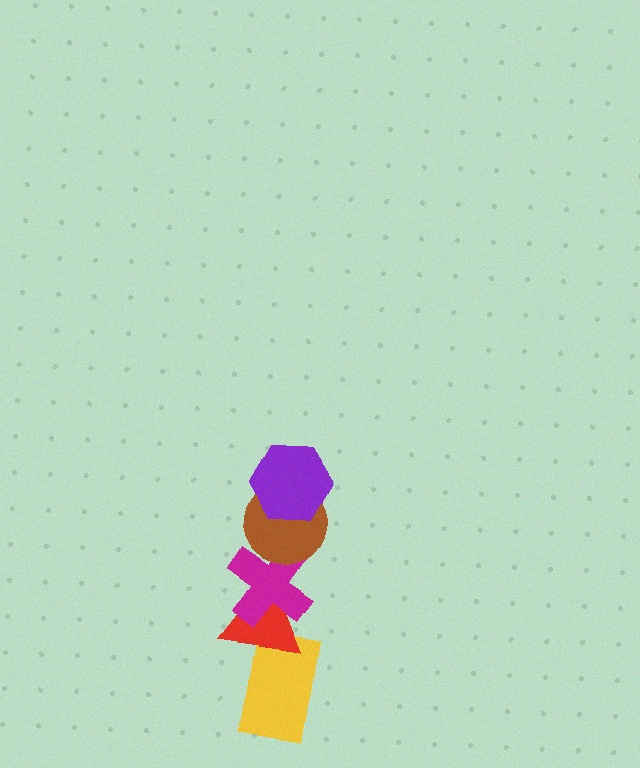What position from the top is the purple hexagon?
The purple hexagon is 1st from the top.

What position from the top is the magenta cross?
The magenta cross is 3rd from the top.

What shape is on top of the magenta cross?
The brown circle is on top of the magenta cross.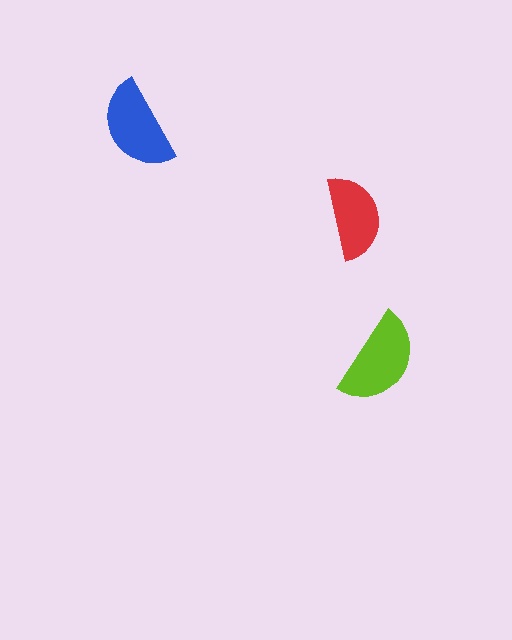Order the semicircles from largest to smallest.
the lime one, the blue one, the red one.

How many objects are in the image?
There are 3 objects in the image.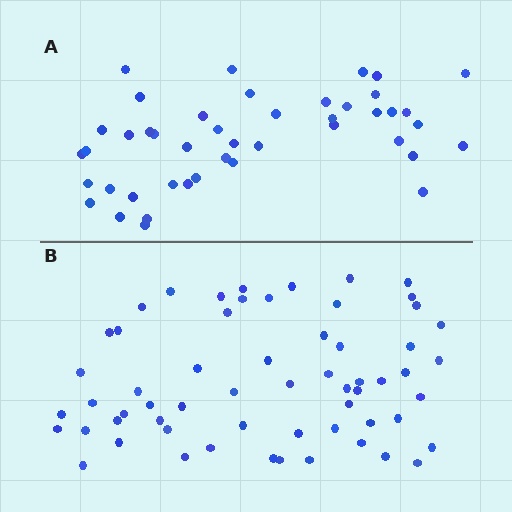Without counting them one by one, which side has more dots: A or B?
Region B (the bottom region) has more dots.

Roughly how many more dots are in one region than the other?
Region B has approximately 15 more dots than region A.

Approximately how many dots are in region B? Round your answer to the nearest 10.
About 60 dots.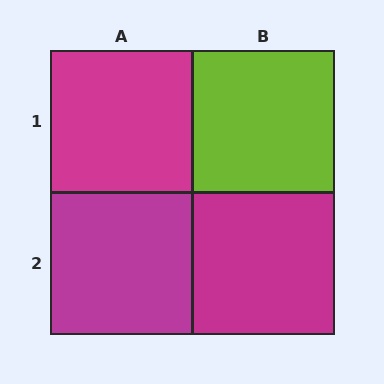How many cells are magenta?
3 cells are magenta.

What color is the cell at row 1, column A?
Magenta.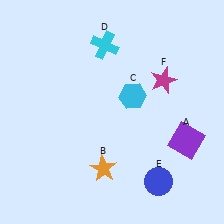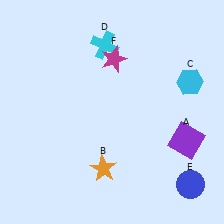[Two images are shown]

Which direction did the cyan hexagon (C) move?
The cyan hexagon (C) moved right.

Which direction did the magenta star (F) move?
The magenta star (F) moved left.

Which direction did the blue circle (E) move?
The blue circle (E) moved right.